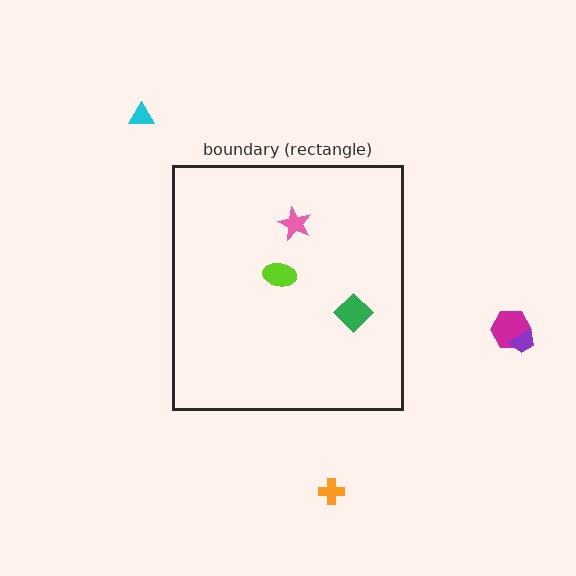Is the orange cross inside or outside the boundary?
Outside.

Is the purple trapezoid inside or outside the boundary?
Outside.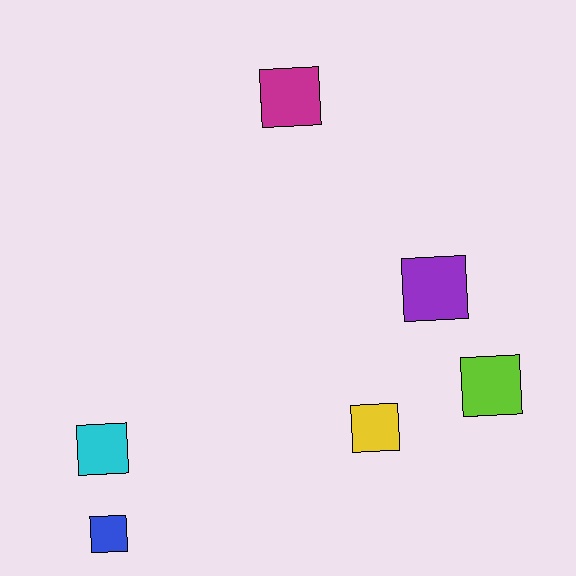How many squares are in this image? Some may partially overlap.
There are 6 squares.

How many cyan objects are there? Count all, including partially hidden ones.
There is 1 cyan object.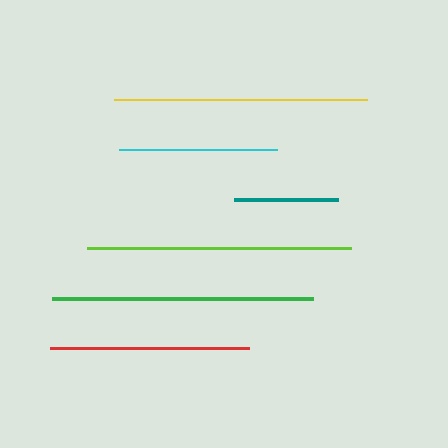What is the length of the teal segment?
The teal segment is approximately 104 pixels long.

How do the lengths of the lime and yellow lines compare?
The lime and yellow lines are approximately the same length.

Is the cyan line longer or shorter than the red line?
The red line is longer than the cyan line.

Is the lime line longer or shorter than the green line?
The lime line is longer than the green line.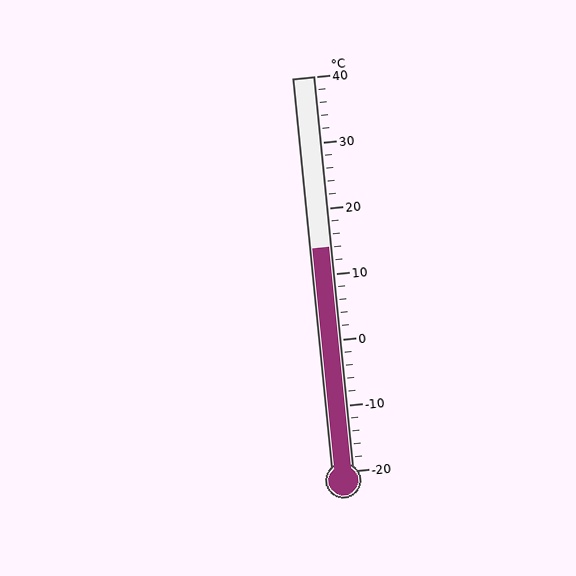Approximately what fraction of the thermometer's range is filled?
The thermometer is filled to approximately 55% of its range.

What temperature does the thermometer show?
The thermometer shows approximately 14°C.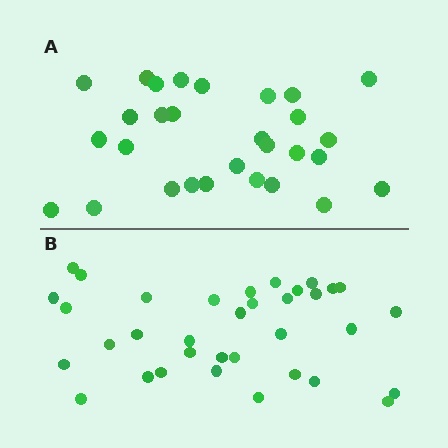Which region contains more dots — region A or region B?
Region B (the bottom region) has more dots.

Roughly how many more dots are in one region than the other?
Region B has about 6 more dots than region A.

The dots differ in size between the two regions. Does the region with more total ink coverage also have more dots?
No. Region A has more total ink coverage because its dots are larger, but region B actually contains more individual dots. Total area can be misleading — the number of items is what matters here.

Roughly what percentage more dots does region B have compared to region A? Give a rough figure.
About 20% more.